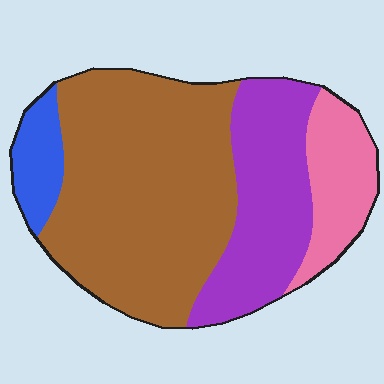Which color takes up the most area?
Brown, at roughly 55%.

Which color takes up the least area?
Blue, at roughly 10%.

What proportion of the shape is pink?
Pink covers about 15% of the shape.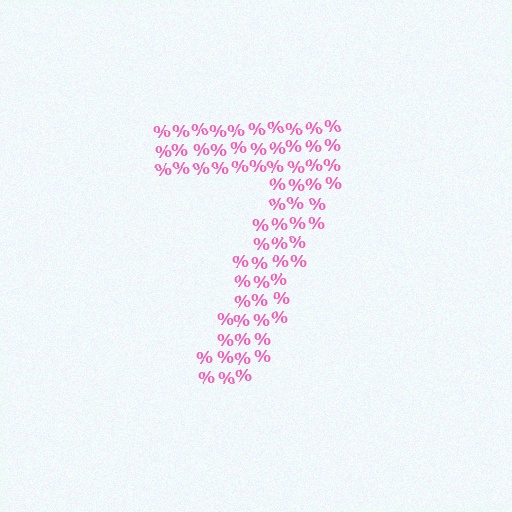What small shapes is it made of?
It is made of small percent signs.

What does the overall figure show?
The overall figure shows the digit 7.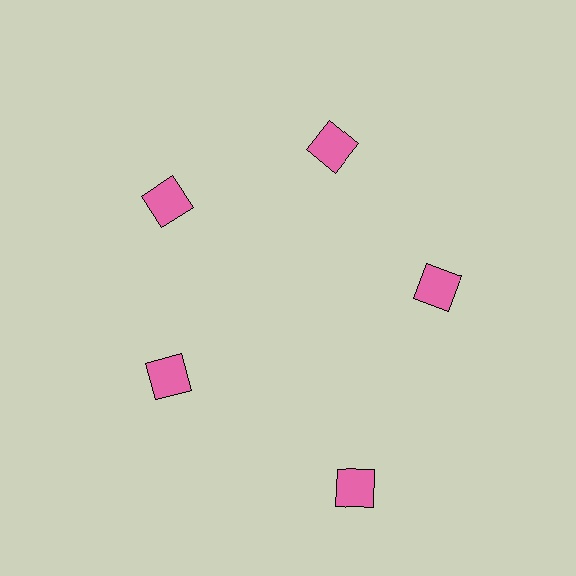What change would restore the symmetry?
The symmetry would be restored by moving it inward, back onto the ring so that all 5 squares sit at equal angles and equal distance from the center.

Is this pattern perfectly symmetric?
No. The 5 pink squares are arranged in a ring, but one element near the 5 o'clock position is pushed outward from the center, breaking the 5-fold rotational symmetry.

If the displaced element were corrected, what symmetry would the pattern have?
It would have 5-fold rotational symmetry — the pattern would map onto itself every 72 degrees.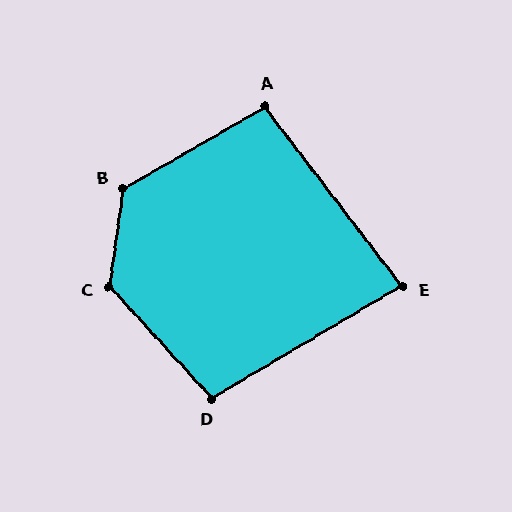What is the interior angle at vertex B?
Approximately 127 degrees (obtuse).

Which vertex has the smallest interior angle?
E, at approximately 83 degrees.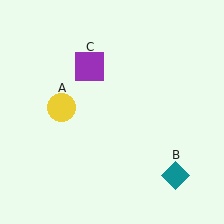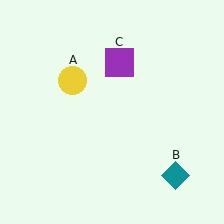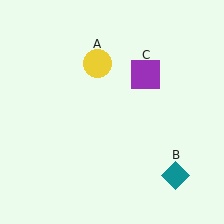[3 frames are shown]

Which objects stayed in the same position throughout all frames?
Teal diamond (object B) remained stationary.